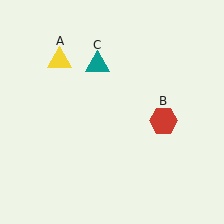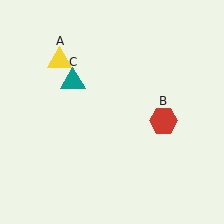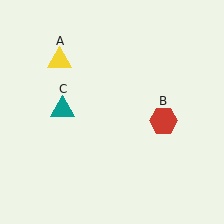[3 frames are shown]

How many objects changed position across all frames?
1 object changed position: teal triangle (object C).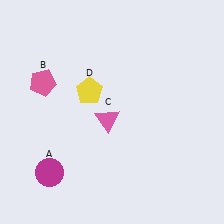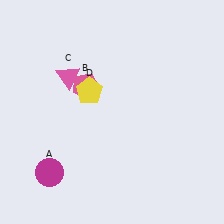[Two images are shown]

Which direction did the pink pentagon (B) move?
The pink pentagon (B) moved right.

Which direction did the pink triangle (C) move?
The pink triangle (C) moved up.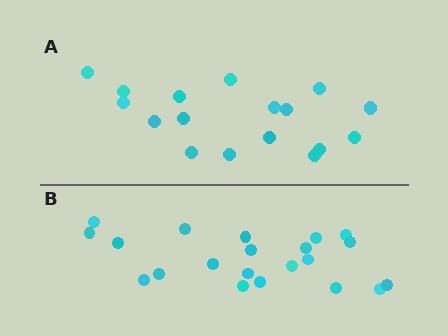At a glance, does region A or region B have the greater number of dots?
Region B (the bottom region) has more dots.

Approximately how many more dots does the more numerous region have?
Region B has about 4 more dots than region A.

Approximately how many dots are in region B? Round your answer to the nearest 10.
About 20 dots. (The exact count is 21, which rounds to 20.)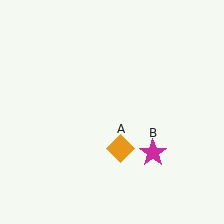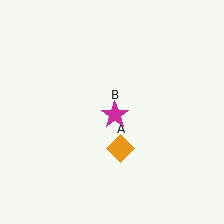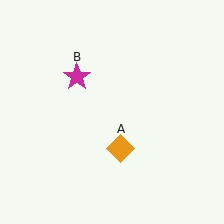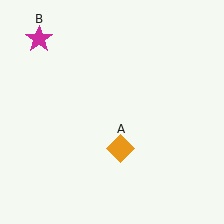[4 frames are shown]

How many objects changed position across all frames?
1 object changed position: magenta star (object B).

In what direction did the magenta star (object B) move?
The magenta star (object B) moved up and to the left.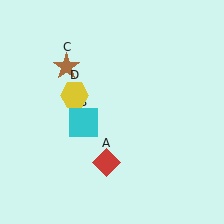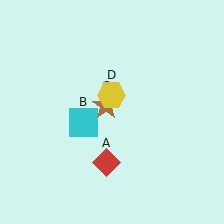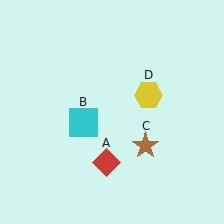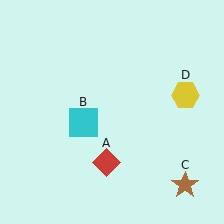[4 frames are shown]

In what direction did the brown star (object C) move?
The brown star (object C) moved down and to the right.